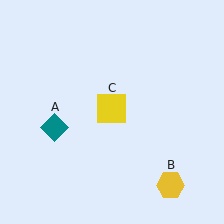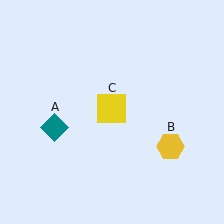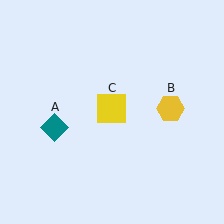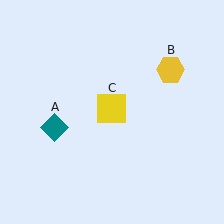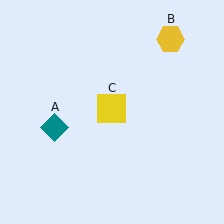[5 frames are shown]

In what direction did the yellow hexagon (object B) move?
The yellow hexagon (object B) moved up.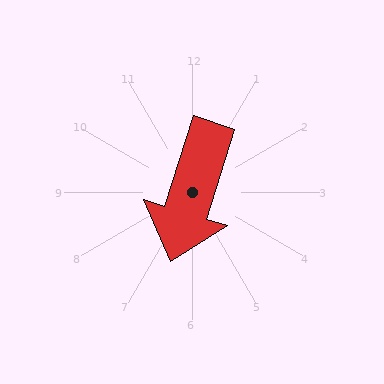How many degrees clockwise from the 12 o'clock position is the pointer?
Approximately 197 degrees.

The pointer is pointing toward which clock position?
Roughly 7 o'clock.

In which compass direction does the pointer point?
South.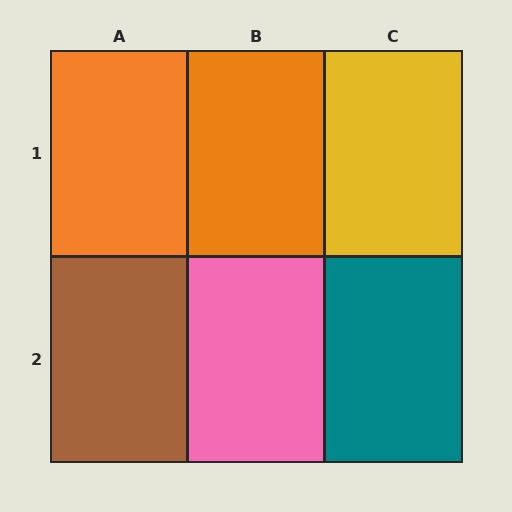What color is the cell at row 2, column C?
Teal.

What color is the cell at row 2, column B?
Pink.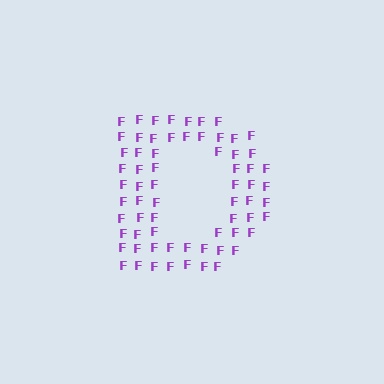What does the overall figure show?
The overall figure shows the letter D.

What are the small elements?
The small elements are letter F's.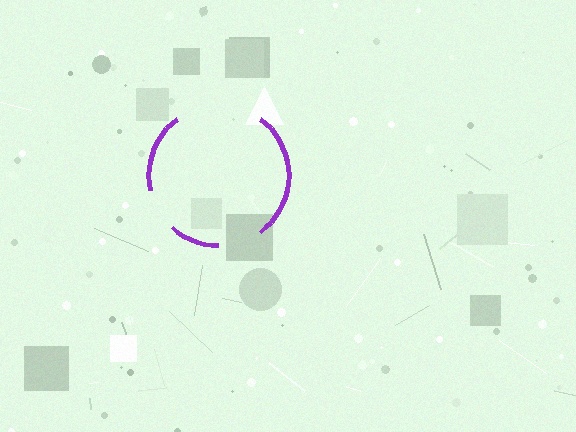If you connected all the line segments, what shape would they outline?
They would outline a circle.